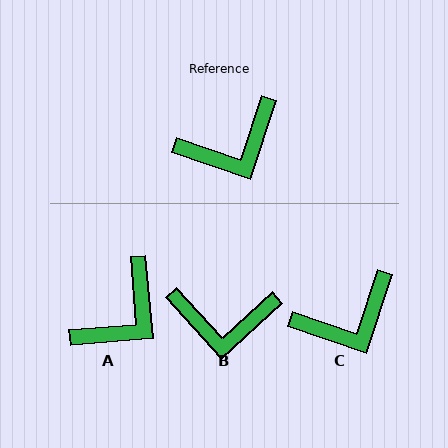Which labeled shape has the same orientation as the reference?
C.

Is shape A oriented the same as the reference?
No, it is off by about 23 degrees.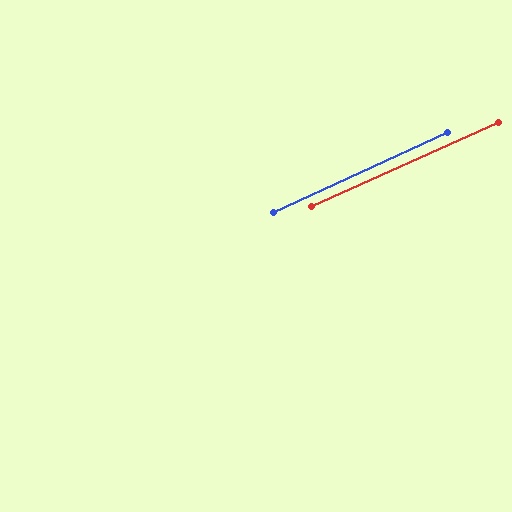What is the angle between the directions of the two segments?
Approximately 1 degree.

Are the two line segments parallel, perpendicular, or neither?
Parallel — their directions differ by only 0.8°.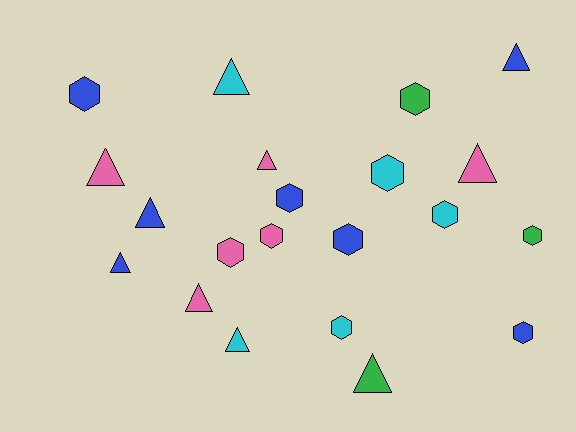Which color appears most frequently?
Blue, with 7 objects.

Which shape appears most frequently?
Hexagon, with 11 objects.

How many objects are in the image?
There are 21 objects.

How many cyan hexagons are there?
There are 3 cyan hexagons.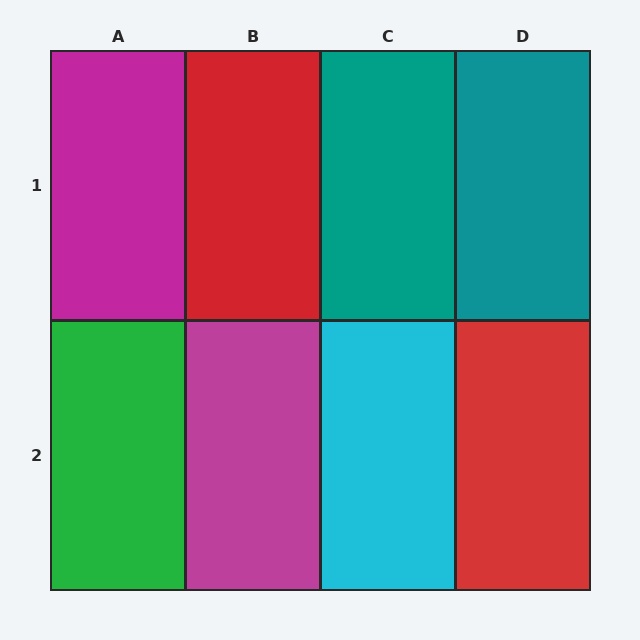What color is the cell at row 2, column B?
Magenta.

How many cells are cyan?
1 cell is cyan.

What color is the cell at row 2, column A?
Green.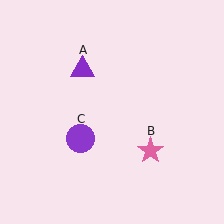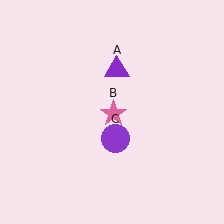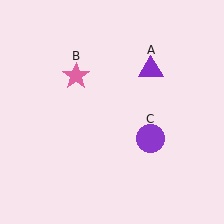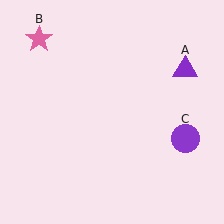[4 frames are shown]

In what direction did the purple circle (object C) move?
The purple circle (object C) moved right.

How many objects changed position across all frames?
3 objects changed position: purple triangle (object A), pink star (object B), purple circle (object C).